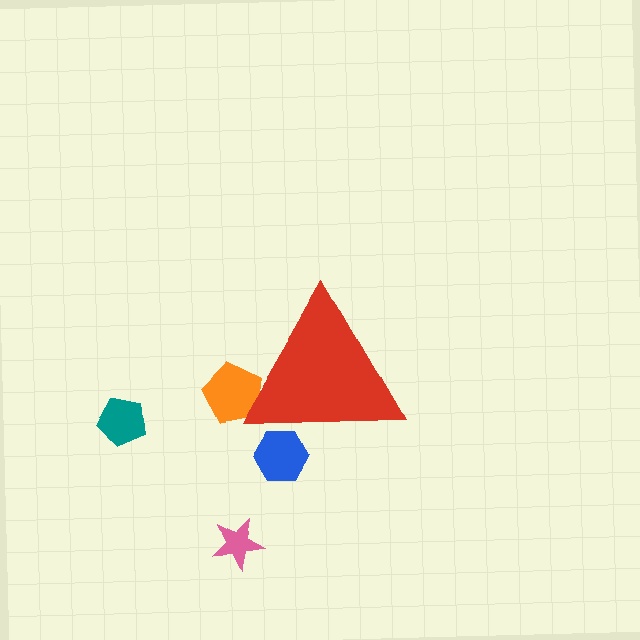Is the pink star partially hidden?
No, the pink star is fully visible.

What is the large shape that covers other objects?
A red triangle.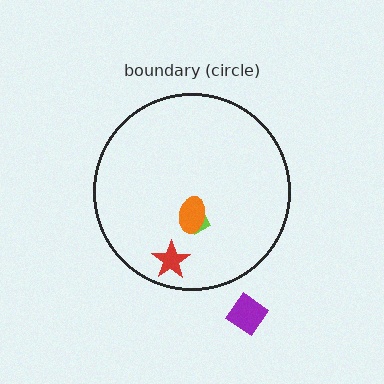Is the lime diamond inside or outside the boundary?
Inside.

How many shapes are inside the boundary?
3 inside, 1 outside.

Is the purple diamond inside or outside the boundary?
Outside.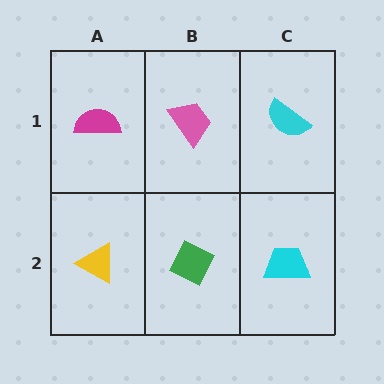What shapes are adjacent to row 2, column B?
A pink trapezoid (row 1, column B), a yellow triangle (row 2, column A), a cyan trapezoid (row 2, column C).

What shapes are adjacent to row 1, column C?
A cyan trapezoid (row 2, column C), a pink trapezoid (row 1, column B).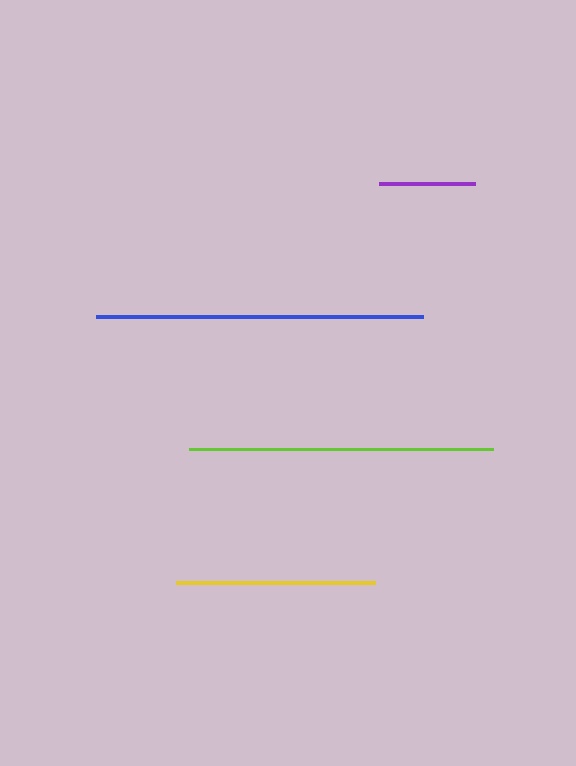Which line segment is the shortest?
The purple line is the shortest at approximately 97 pixels.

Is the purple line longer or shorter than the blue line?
The blue line is longer than the purple line.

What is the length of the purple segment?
The purple segment is approximately 97 pixels long.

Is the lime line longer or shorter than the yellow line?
The lime line is longer than the yellow line.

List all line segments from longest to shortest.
From longest to shortest: blue, lime, yellow, purple.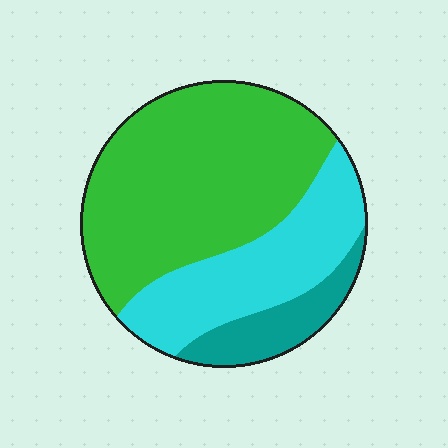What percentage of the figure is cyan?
Cyan covers 30% of the figure.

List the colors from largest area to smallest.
From largest to smallest: green, cyan, teal.